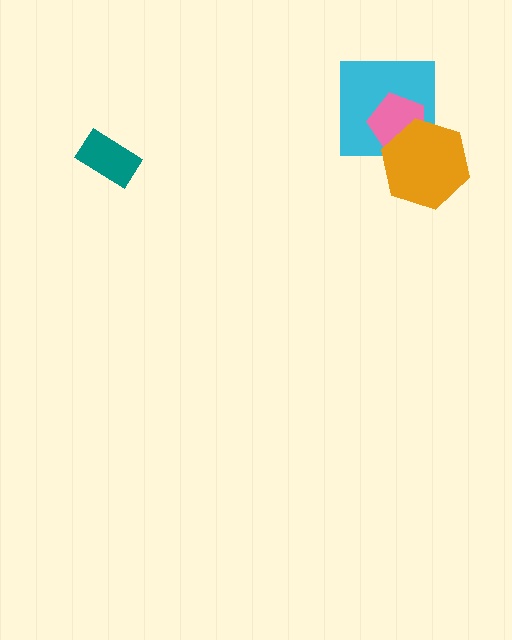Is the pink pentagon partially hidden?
Yes, it is partially covered by another shape.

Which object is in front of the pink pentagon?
The orange hexagon is in front of the pink pentagon.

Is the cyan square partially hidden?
Yes, it is partially covered by another shape.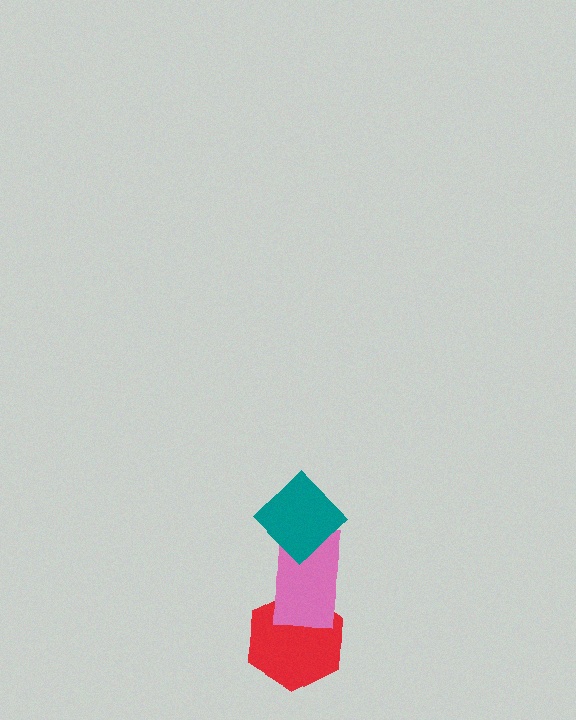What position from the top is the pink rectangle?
The pink rectangle is 2nd from the top.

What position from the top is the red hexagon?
The red hexagon is 3rd from the top.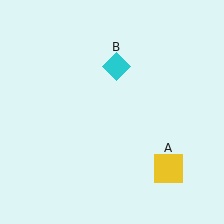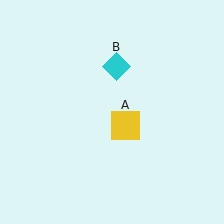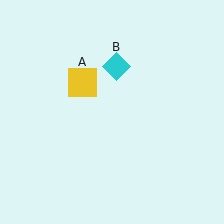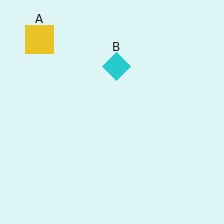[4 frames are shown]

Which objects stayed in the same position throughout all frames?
Cyan diamond (object B) remained stationary.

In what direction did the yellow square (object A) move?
The yellow square (object A) moved up and to the left.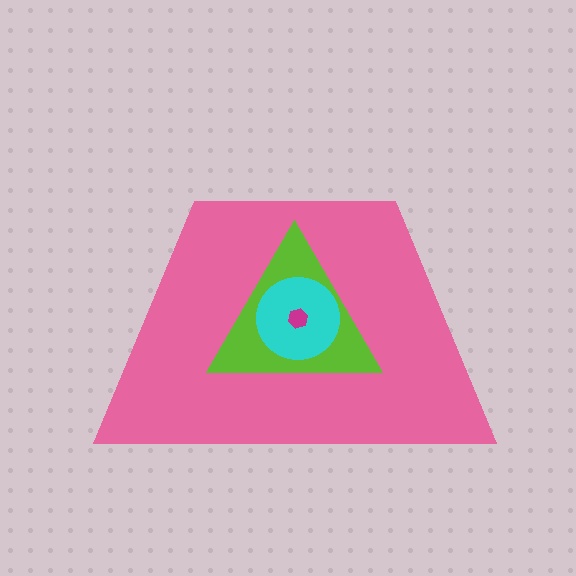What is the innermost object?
The magenta hexagon.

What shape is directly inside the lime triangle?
The cyan circle.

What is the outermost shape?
The pink trapezoid.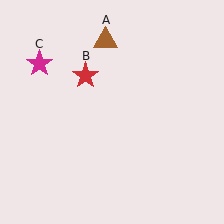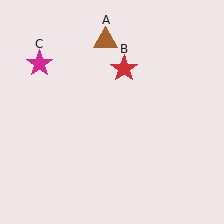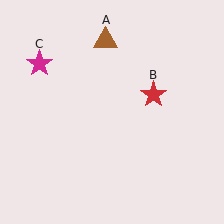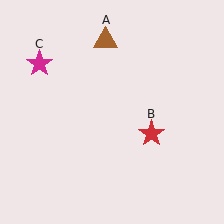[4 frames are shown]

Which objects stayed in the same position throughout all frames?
Brown triangle (object A) and magenta star (object C) remained stationary.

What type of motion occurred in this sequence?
The red star (object B) rotated clockwise around the center of the scene.